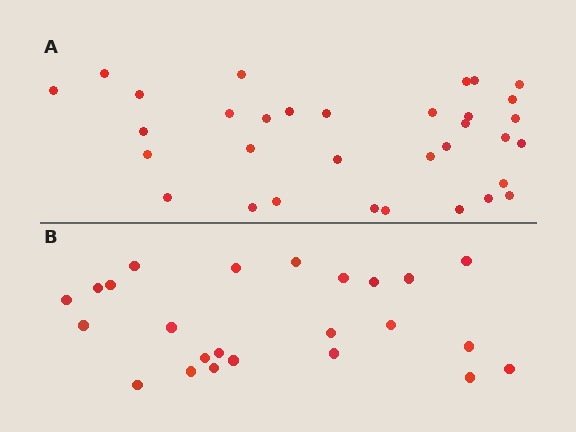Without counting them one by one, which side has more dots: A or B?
Region A (the top region) has more dots.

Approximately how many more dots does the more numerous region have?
Region A has roughly 8 or so more dots than region B.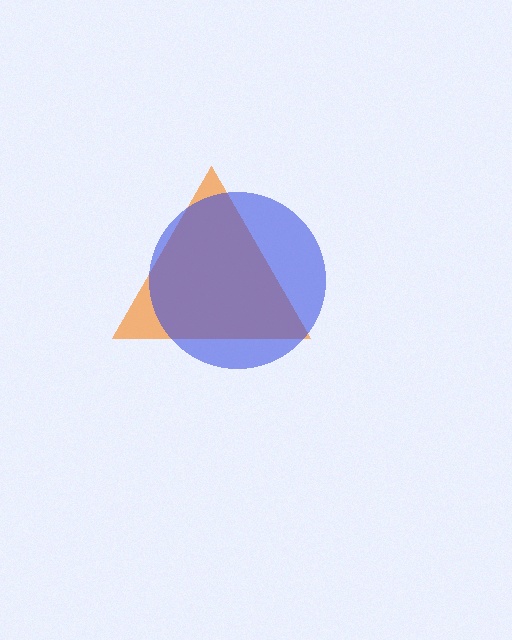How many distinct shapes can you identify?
There are 2 distinct shapes: an orange triangle, a blue circle.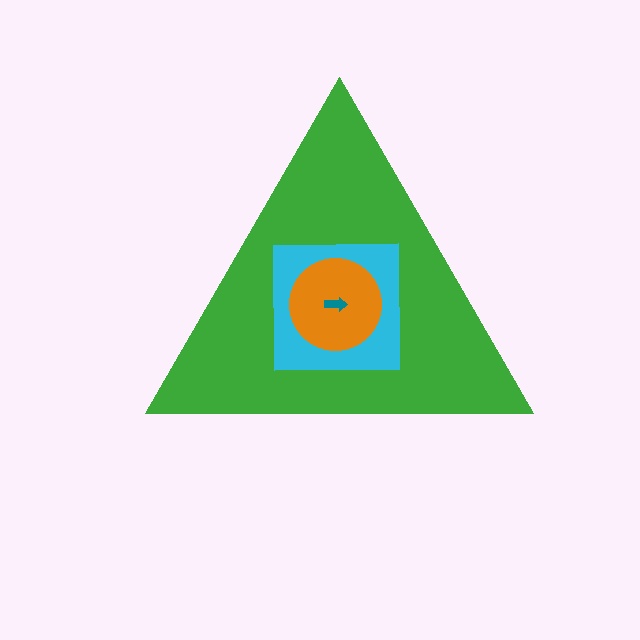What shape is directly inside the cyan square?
The orange circle.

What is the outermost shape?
The green triangle.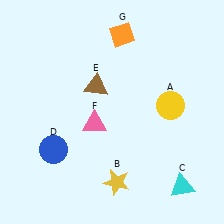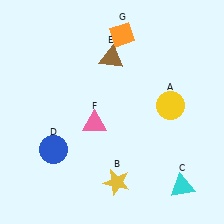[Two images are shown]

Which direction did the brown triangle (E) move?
The brown triangle (E) moved up.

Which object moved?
The brown triangle (E) moved up.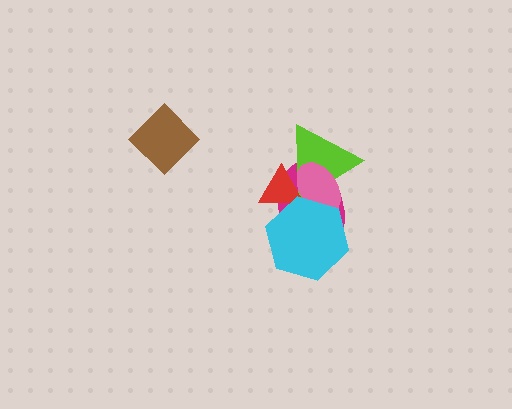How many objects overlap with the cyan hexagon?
4 objects overlap with the cyan hexagon.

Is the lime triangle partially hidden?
Yes, it is partially covered by another shape.